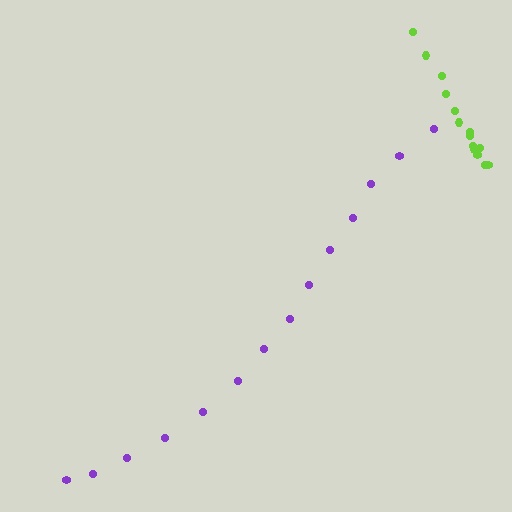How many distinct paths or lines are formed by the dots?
There are 2 distinct paths.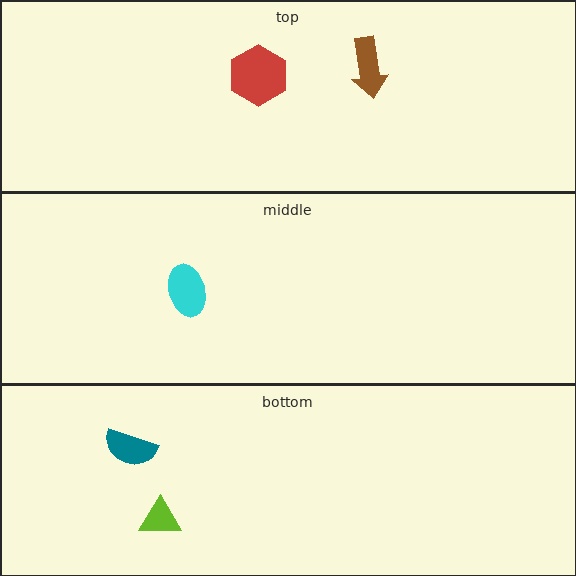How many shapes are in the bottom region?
2.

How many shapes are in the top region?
2.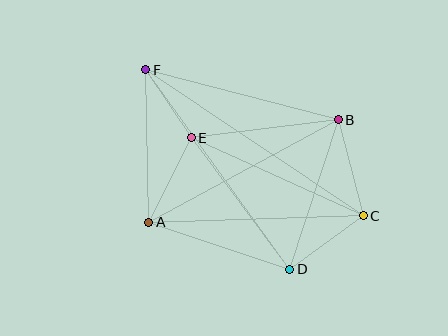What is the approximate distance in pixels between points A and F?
The distance between A and F is approximately 153 pixels.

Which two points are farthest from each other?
Points C and F are farthest from each other.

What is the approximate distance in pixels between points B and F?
The distance between B and F is approximately 199 pixels.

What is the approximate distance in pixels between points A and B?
The distance between A and B is approximately 215 pixels.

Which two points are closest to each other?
Points E and F are closest to each other.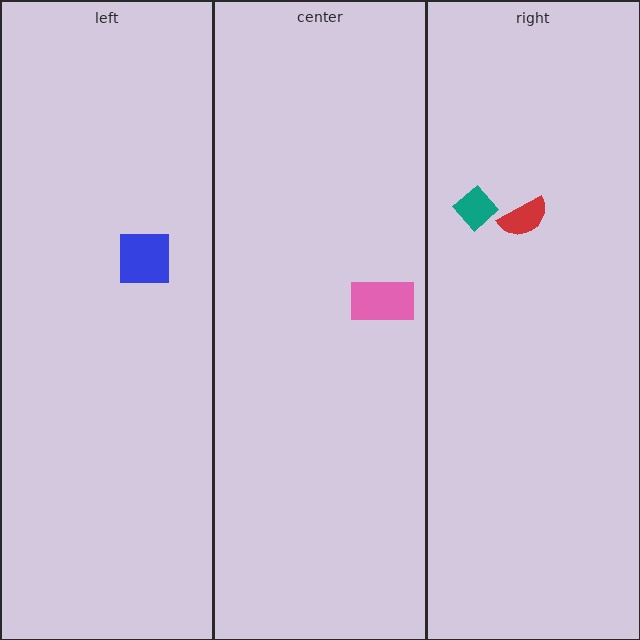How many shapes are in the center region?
1.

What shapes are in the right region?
The red semicircle, the teal diamond.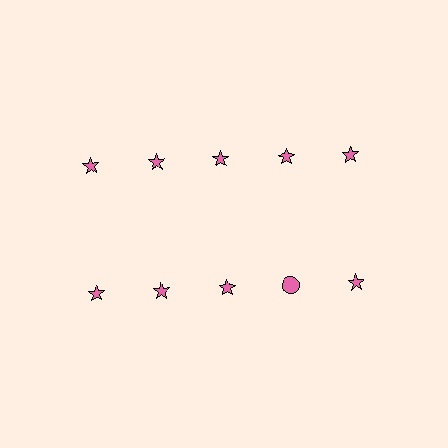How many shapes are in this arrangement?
There are 10 shapes arranged in a grid pattern.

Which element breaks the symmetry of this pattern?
The pink circle in the second row, second from right column breaks the symmetry. All other shapes are pink stars.